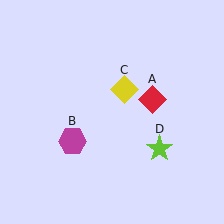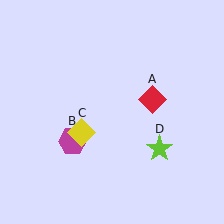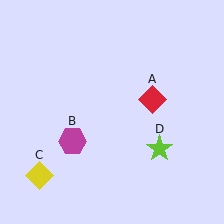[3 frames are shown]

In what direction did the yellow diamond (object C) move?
The yellow diamond (object C) moved down and to the left.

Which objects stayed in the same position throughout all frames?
Red diamond (object A) and magenta hexagon (object B) and lime star (object D) remained stationary.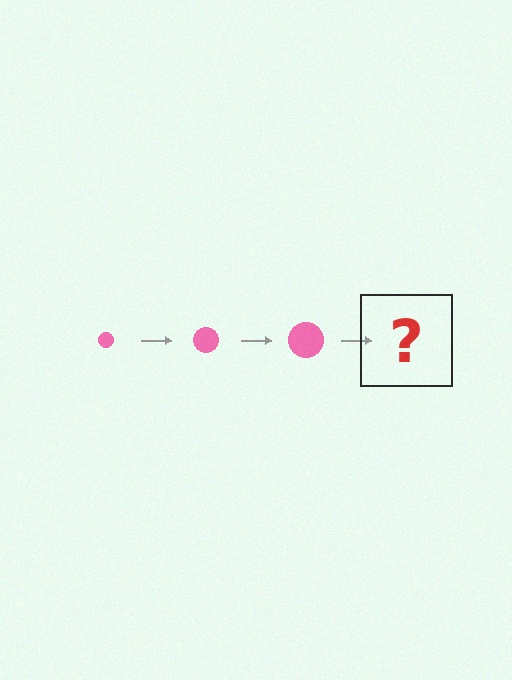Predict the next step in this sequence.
The next step is a pink circle, larger than the previous one.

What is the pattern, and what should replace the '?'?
The pattern is that the circle gets progressively larger each step. The '?' should be a pink circle, larger than the previous one.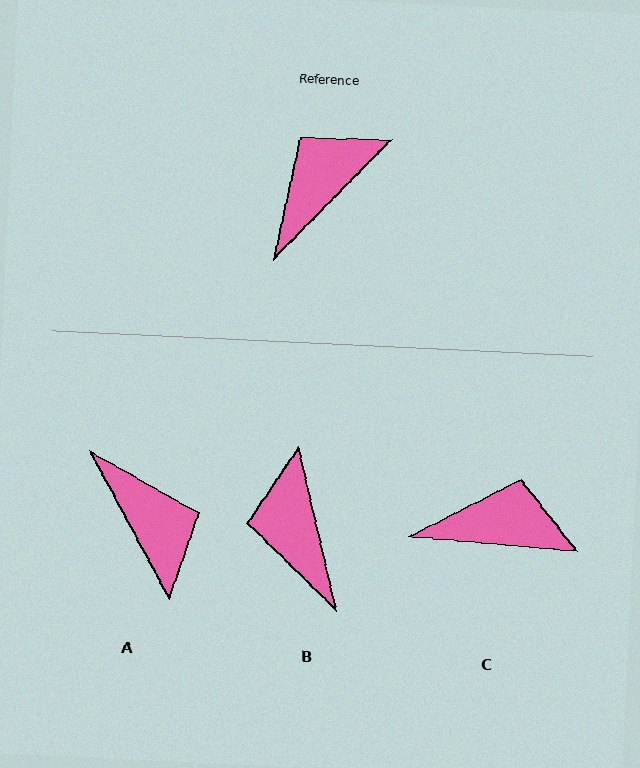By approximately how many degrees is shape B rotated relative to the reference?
Approximately 58 degrees counter-clockwise.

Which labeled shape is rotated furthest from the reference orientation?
A, about 107 degrees away.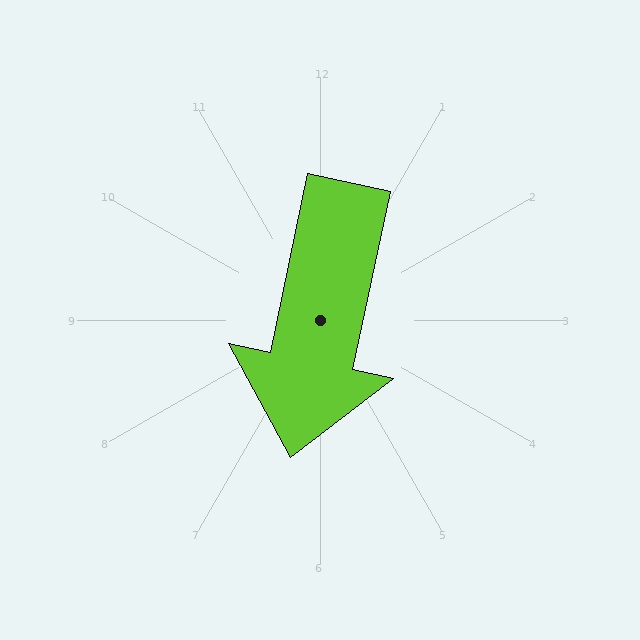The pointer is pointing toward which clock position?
Roughly 6 o'clock.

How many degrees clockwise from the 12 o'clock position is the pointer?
Approximately 192 degrees.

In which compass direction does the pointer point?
South.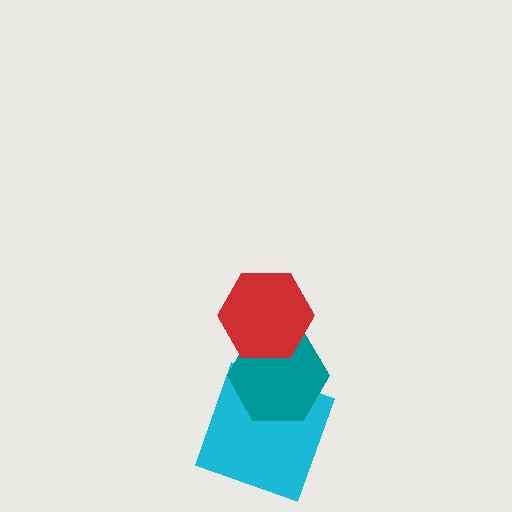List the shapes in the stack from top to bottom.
From top to bottom: the red hexagon, the teal hexagon, the cyan square.